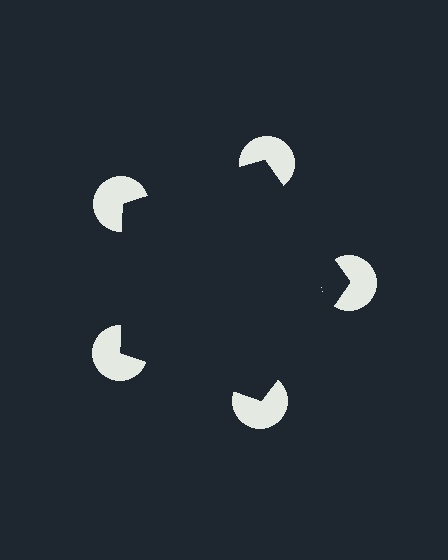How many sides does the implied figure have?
5 sides.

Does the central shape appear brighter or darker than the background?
It typically appears slightly darker than the background, even though no actual brightness change is drawn.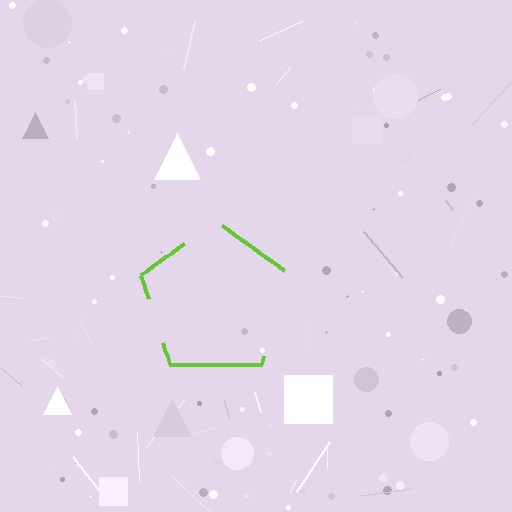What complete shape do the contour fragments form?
The contour fragments form a pentagon.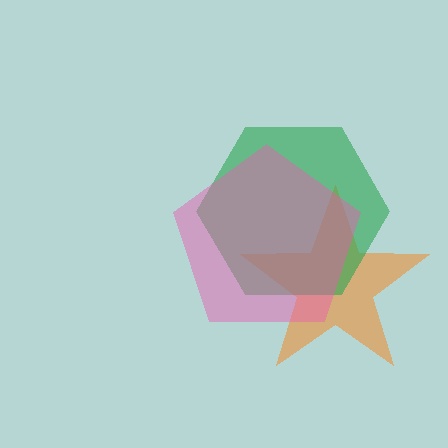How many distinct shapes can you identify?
There are 3 distinct shapes: an orange star, a green hexagon, a pink pentagon.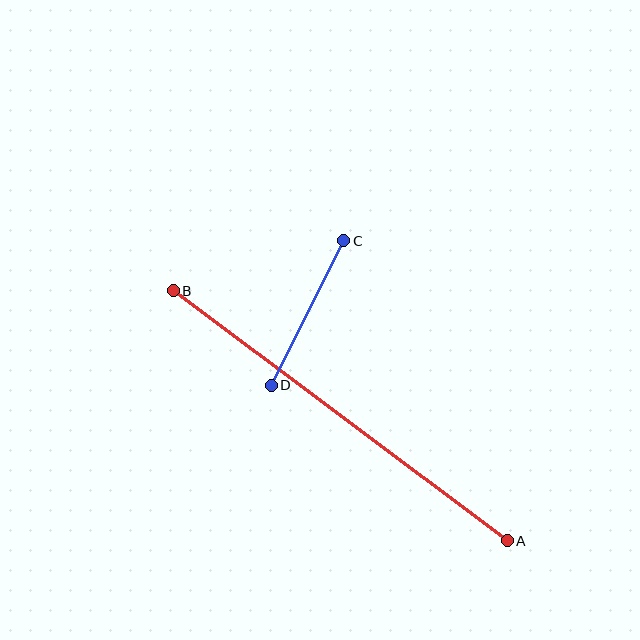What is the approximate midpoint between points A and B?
The midpoint is at approximately (340, 416) pixels.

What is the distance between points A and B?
The distance is approximately 417 pixels.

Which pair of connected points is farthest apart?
Points A and B are farthest apart.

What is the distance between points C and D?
The distance is approximately 162 pixels.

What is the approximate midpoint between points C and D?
The midpoint is at approximately (308, 313) pixels.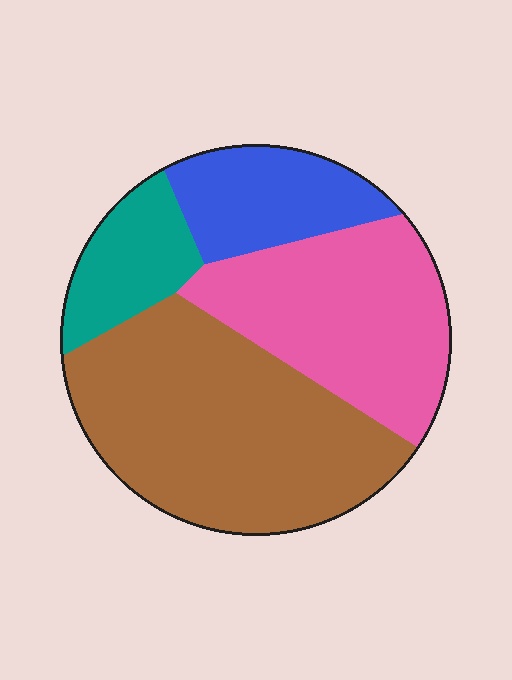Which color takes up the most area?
Brown, at roughly 45%.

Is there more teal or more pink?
Pink.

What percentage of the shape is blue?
Blue takes up about one sixth (1/6) of the shape.